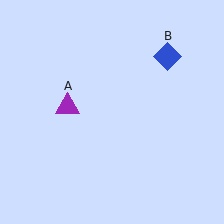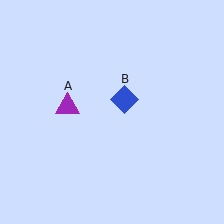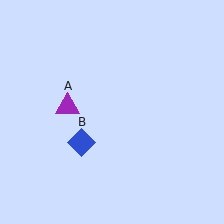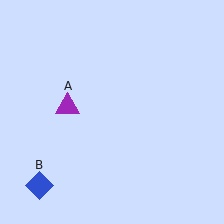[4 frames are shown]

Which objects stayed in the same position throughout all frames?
Purple triangle (object A) remained stationary.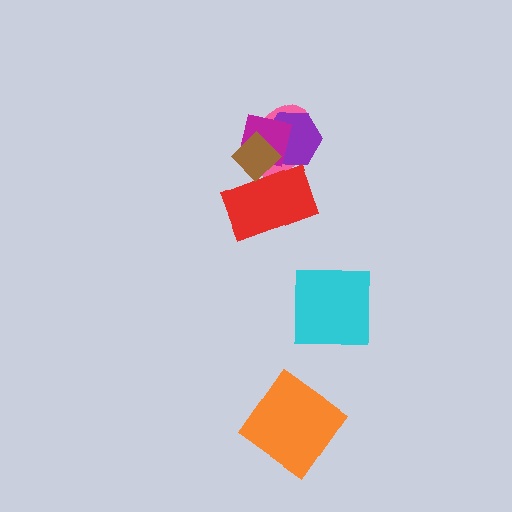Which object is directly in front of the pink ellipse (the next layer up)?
The purple hexagon is directly in front of the pink ellipse.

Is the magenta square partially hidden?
Yes, it is partially covered by another shape.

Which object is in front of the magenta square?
The brown diamond is in front of the magenta square.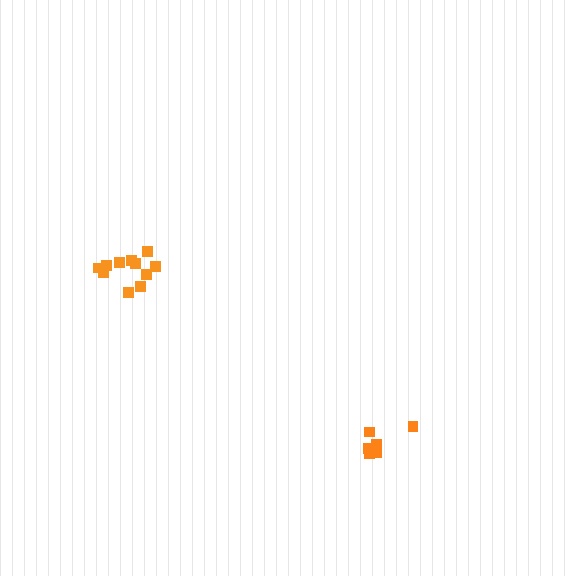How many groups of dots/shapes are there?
There are 2 groups.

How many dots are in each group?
Group 1: 6 dots, Group 2: 11 dots (17 total).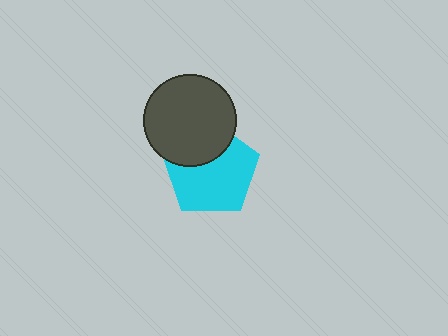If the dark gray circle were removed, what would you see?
You would see the complete cyan pentagon.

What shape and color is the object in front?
The object in front is a dark gray circle.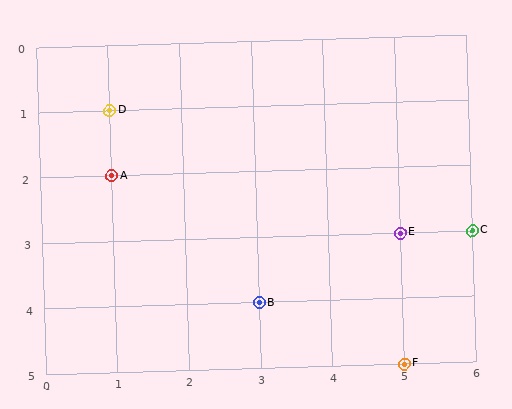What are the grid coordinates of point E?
Point E is at grid coordinates (5, 3).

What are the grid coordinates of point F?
Point F is at grid coordinates (5, 5).